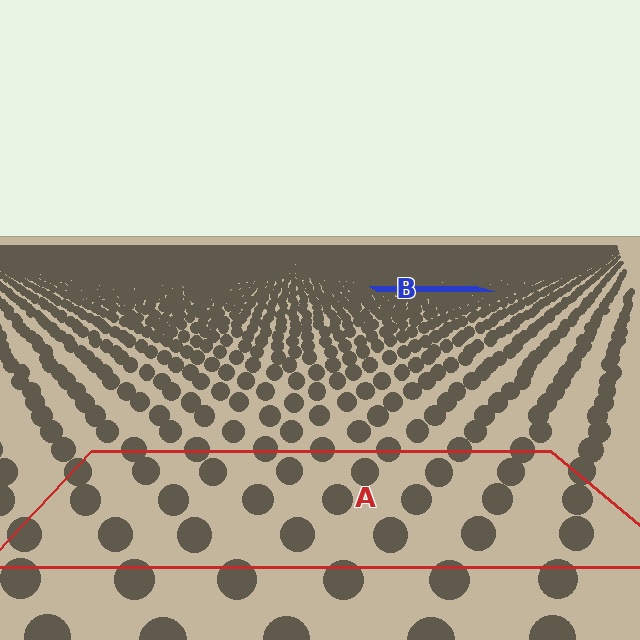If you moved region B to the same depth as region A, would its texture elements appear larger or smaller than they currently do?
They would appear larger. At a closer depth, the same texture elements are projected at a bigger on-screen size.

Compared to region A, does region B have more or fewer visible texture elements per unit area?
Region B has more texture elements per unit area — they are packed more densely because it is farther away.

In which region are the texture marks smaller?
The texture marks are smaller in region B, because it is farther away.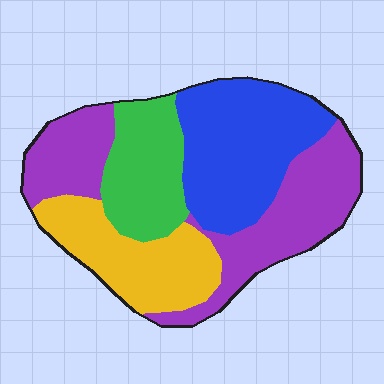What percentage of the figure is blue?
Blue covers around 30% of the figure.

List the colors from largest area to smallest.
From largest to smallest: purple, blue, yellow, green.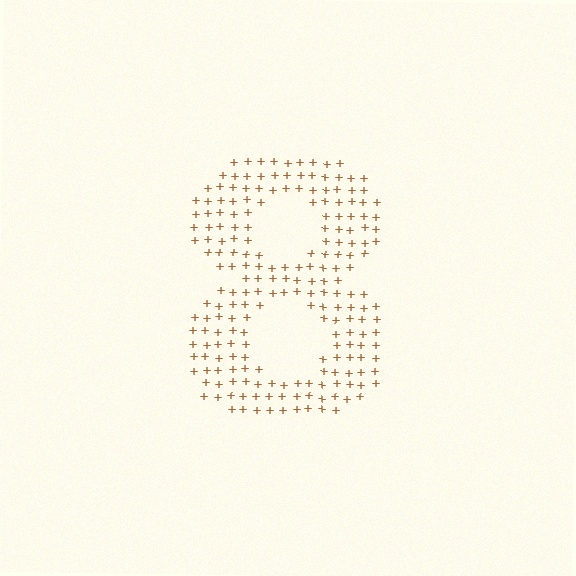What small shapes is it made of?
It is made of small plus signs.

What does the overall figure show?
The overall figure shows the digit 8.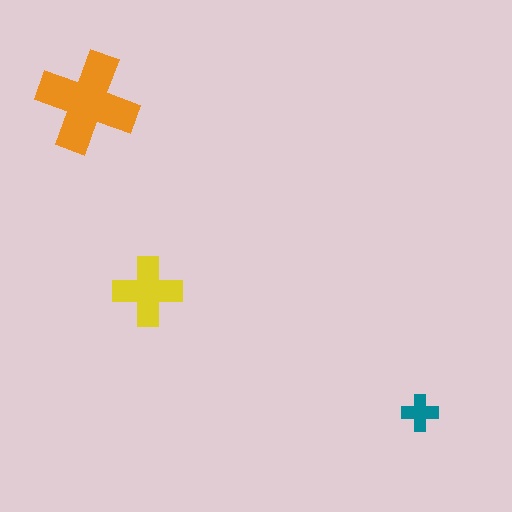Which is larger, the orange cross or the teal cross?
The orange one.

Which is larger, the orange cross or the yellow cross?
The orange one.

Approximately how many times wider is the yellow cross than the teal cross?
About 2 times wider.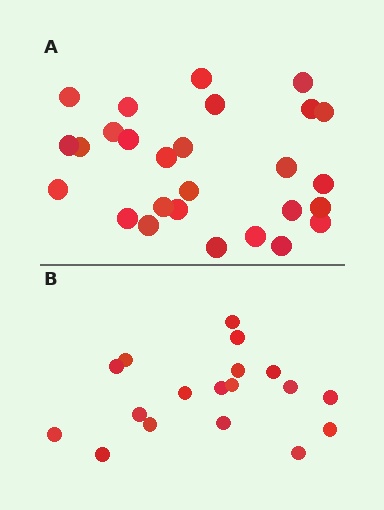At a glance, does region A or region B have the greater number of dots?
Region A (the top region) has more dots.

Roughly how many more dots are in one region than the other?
Region A has roughly 8 or so more dots than region B.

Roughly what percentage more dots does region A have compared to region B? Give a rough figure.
About 50% more.